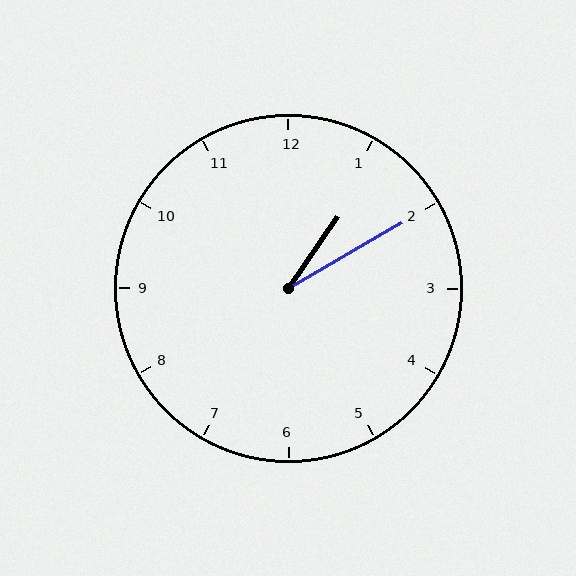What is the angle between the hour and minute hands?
Approximately 25 degrees.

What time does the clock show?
1:10.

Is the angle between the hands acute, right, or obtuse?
It is acute.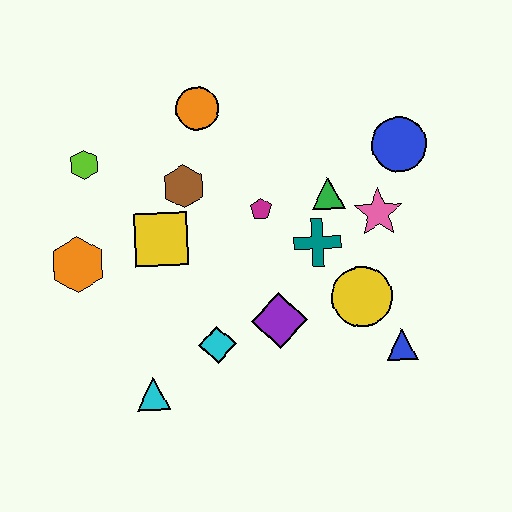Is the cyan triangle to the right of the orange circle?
No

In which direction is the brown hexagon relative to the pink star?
The brown hexagon is to the left of the pink star.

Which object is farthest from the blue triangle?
The lime hexagon is farthest from the blue triangle.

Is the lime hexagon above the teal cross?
Yes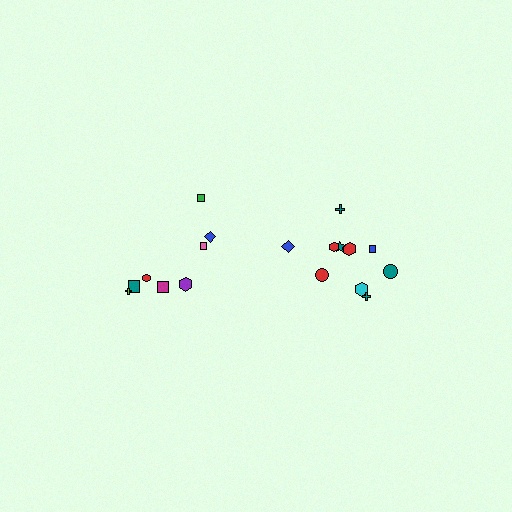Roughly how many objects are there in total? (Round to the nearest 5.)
Roughly 20 objects in total.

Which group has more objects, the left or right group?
The right group.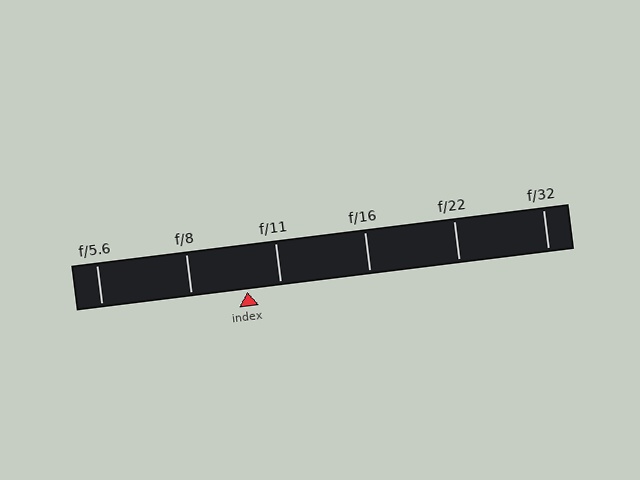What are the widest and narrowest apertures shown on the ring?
The widest aperture shown is f/5.6 and the narrowest is f/32.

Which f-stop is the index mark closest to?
The index mark is closest to f/11.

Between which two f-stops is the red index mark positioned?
The index mark is between f/8 and f/11.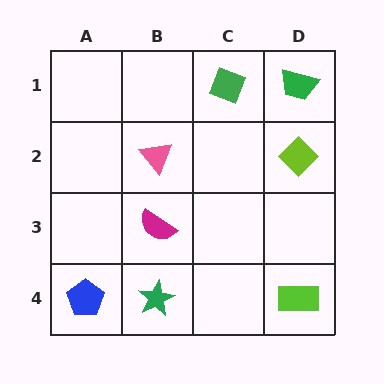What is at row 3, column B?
A magenta semicircle.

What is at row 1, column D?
A green trapezoid.